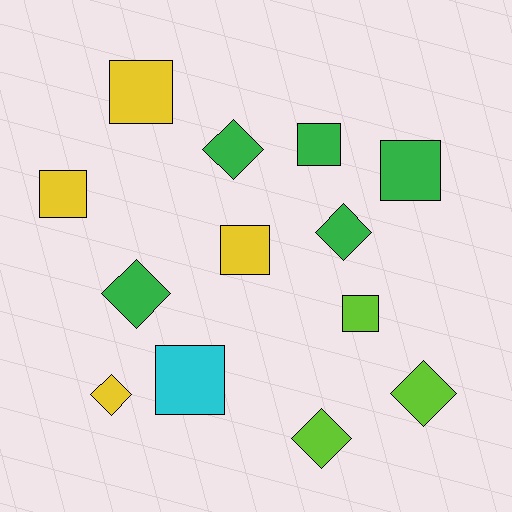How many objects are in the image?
There are 13 objects.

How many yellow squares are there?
There are 3 yellow squares.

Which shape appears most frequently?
Square, with 7 objects.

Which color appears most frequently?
Green, with 5 objects.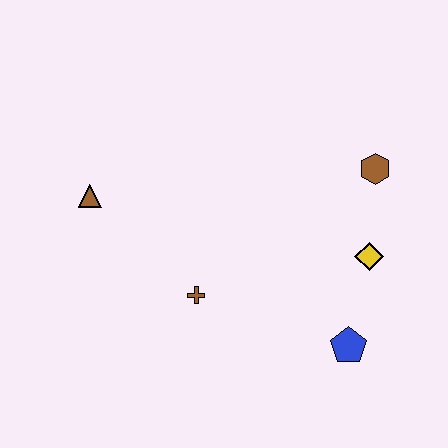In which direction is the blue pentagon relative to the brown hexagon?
The blue pentagon is below the brown hexagon.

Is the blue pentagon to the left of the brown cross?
No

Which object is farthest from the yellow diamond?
The brown triangle is farthest from the yellow diamond.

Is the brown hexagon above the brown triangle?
Yes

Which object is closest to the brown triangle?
The brown cross is closest to the brown triangle.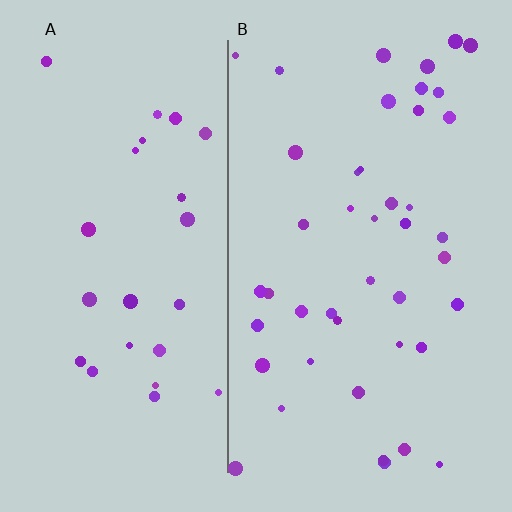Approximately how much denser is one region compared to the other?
Approximately 1.7× — region B over region A.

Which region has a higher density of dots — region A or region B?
B (the right).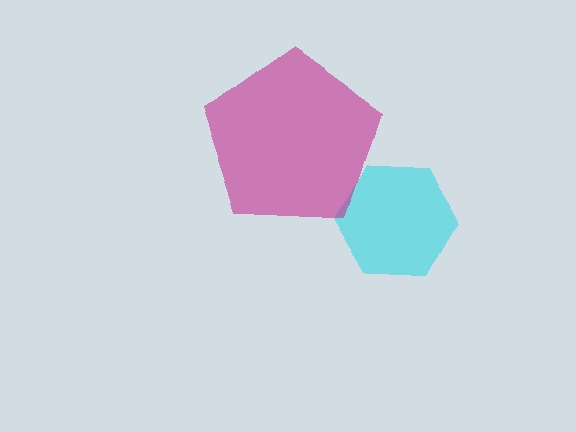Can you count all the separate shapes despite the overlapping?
Yes, there are 2 separate shapes.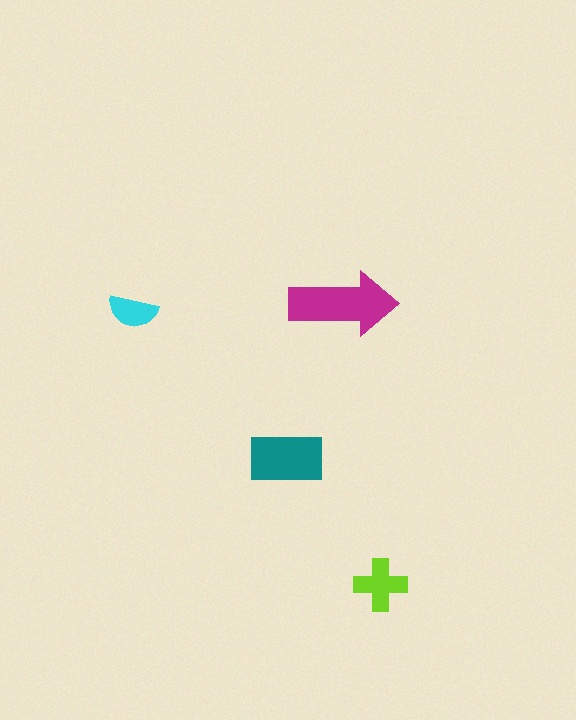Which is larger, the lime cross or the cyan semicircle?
The lime cross.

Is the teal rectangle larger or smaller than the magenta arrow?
Smaller.